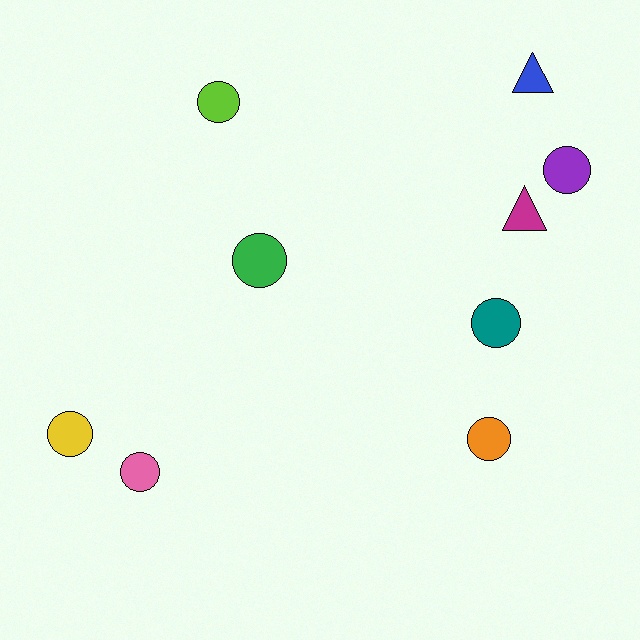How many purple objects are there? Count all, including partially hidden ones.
There is 1 purple object.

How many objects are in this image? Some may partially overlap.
There are 9 objects.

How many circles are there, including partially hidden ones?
There are 7 circles.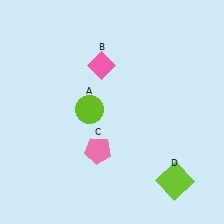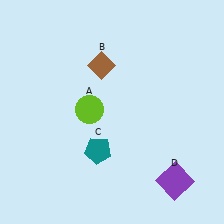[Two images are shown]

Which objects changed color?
B changed from pink to brown. C changed from pink to teal. D changed from lime to purple.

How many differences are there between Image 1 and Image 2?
There are 3 differences between the two images.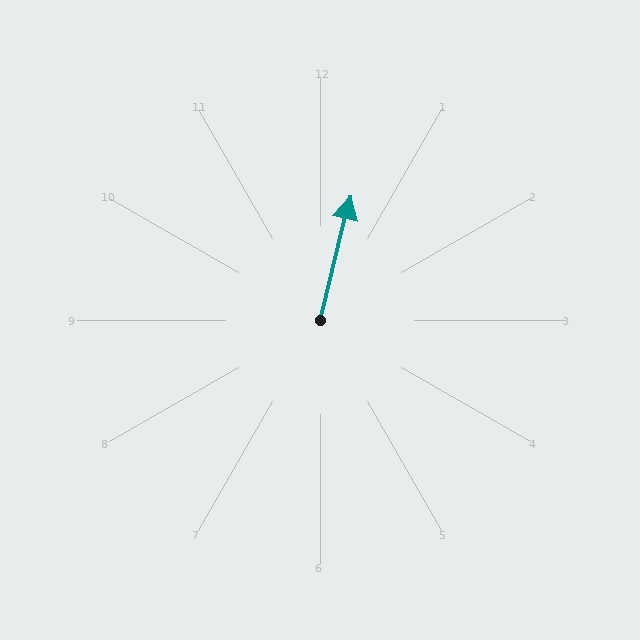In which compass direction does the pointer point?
North.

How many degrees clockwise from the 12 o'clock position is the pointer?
Approximately 14 degrees.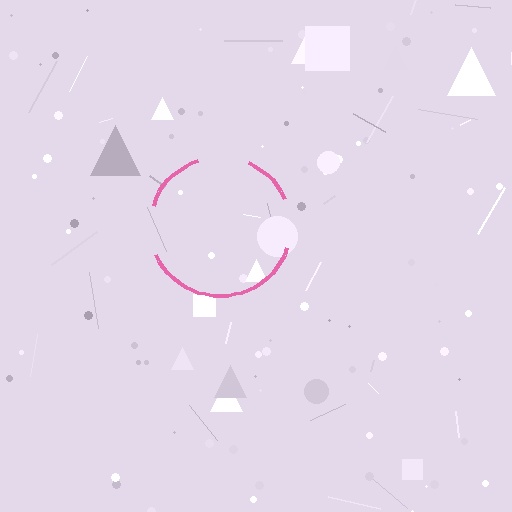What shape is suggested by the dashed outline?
The dashed outline suggests a circle.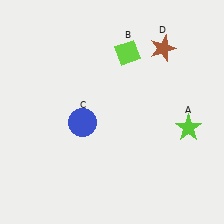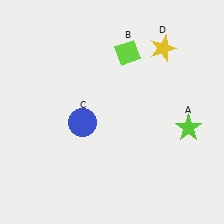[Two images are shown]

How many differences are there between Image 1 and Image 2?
There is 1 difference between the two images.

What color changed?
The star (D) changed from brown in Image 1 to yellow in Image 2.